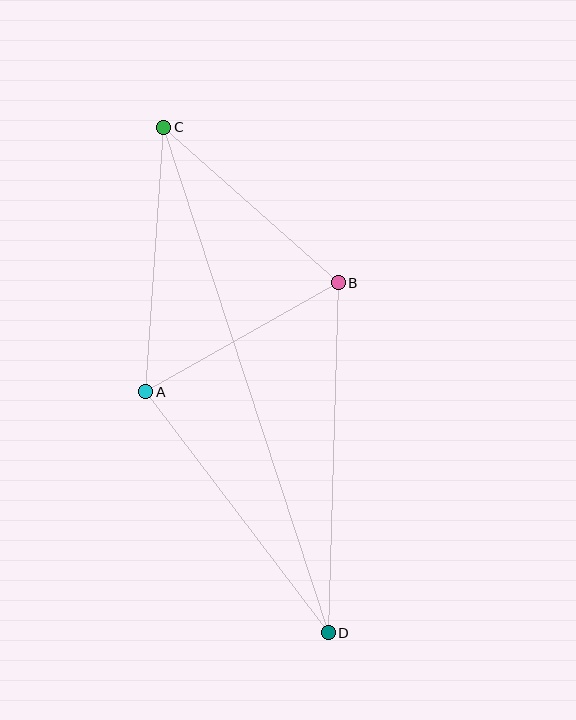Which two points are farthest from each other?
Points C and D are farthest from each other.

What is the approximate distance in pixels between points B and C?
The distance between B and C is approximately 233 pixels.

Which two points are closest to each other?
Points A and B are closest to each other.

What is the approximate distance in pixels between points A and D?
The distance between A and D is approximately 302 pixels.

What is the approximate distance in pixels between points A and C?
The distance between A and C is approximately 265 pixels.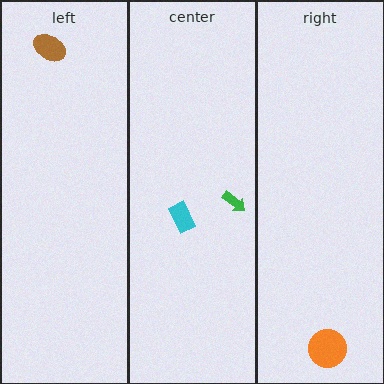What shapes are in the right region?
The orange circle.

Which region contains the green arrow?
The center region.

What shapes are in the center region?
The cyan rectangle, the green arrow.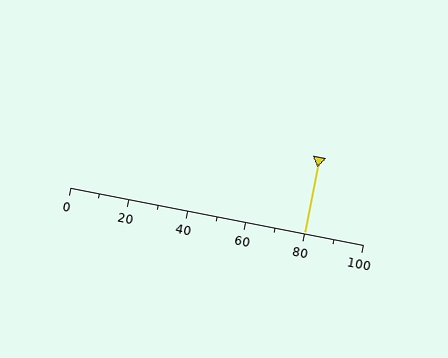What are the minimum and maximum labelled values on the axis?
The axis runs from 0 to 100.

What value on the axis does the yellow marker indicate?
The marker indicates approximately 80.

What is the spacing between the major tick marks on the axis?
The major ticks are spaced 20 apart.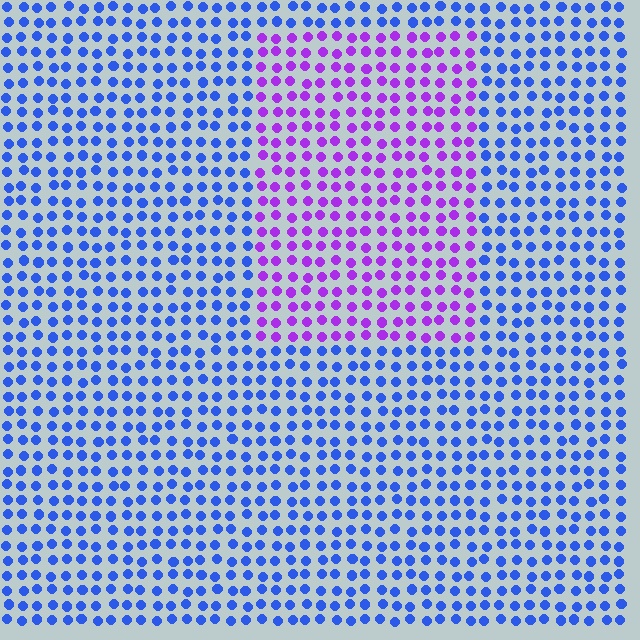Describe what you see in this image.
The image is filled with small blue elements in a uniform arrangement. A rectangle-shaped region is visible where the elements are tinted to a slightly different hue, forming a subtle color boundary.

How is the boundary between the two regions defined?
The boundary is defined purely by a slight shift in hue (about 55 degrees). Spacing, size, and orientation are identical on both sides.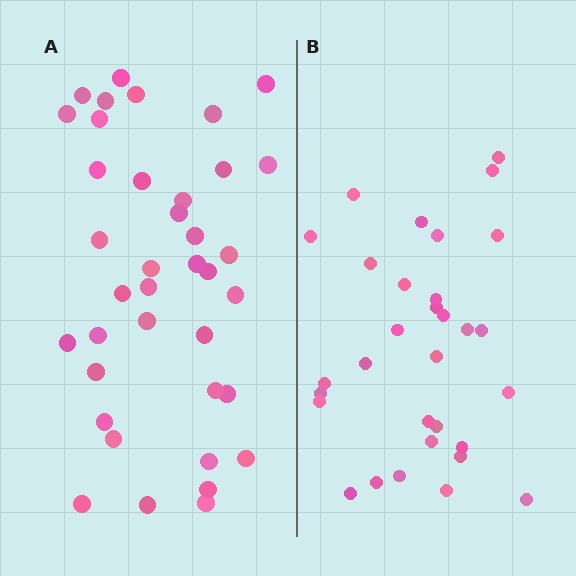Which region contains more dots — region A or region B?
Region A (the left region) has more dots.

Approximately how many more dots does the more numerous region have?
Region A has roughly 8 or so more dots than region B.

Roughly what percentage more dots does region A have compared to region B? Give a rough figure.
About 25% more.